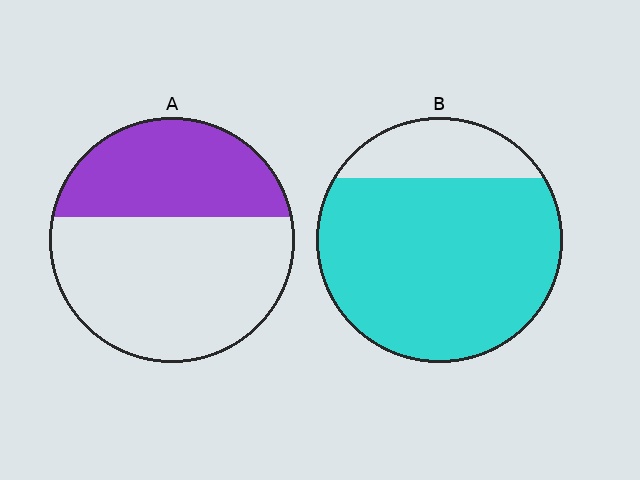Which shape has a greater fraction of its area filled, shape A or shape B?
Shape B.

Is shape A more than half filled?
No.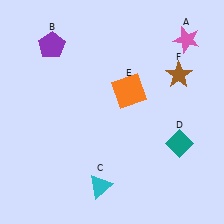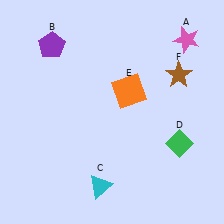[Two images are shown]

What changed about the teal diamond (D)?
In Image 1, D is teal. In Image 2, it changed to green.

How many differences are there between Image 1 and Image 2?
There is 1 difference between the two images.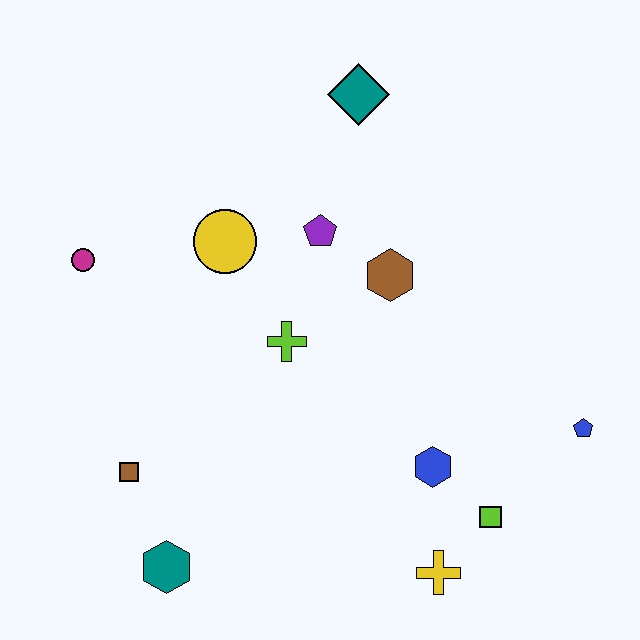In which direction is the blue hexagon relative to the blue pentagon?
The blue hexagon is to the left of the blue pentagon.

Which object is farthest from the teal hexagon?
The teal diamond is farthest from the teal hexagon.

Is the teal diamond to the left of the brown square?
No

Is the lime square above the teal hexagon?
Yes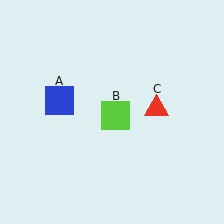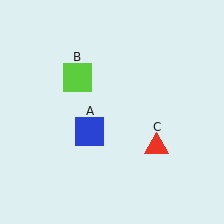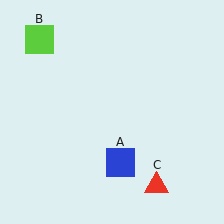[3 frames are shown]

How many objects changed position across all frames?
3 objects changed position: blue square (object A), lime square (object B), red triangle (object C).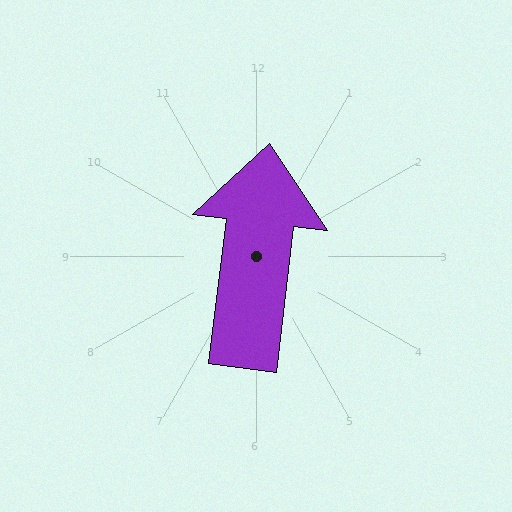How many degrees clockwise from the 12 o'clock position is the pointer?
Approximately 7 degrees.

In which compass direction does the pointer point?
North.